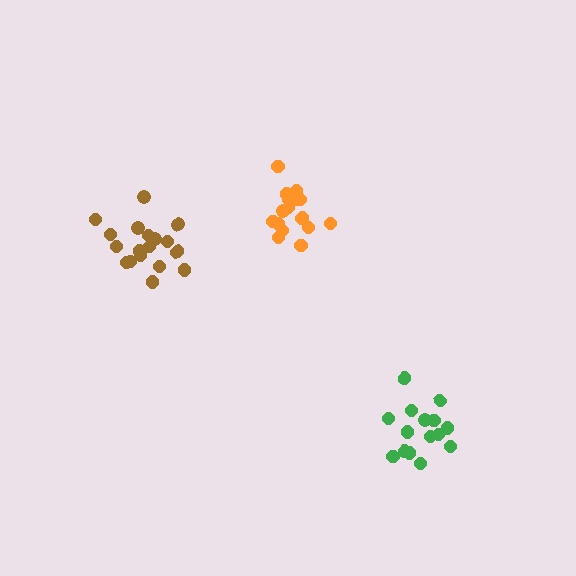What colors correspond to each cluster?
The clusters are colored: brown, green, orange.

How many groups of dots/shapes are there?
There are 3 groups.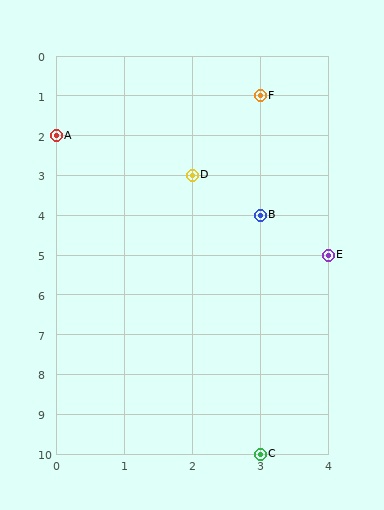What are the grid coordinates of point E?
Point E is at grid coordinates (4, 5).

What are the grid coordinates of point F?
Point F is at grid coordinates (3, 1).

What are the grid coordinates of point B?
Point B is at grid coordinates (3, 4).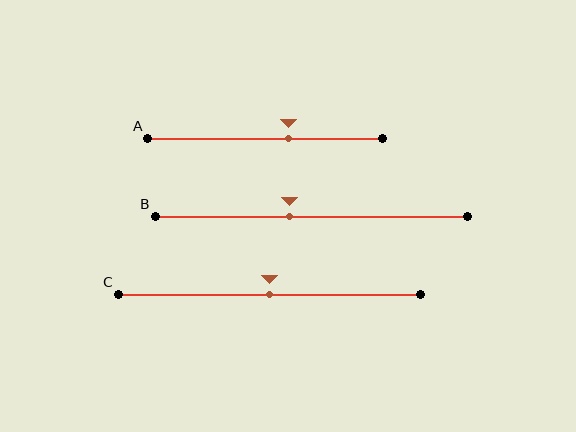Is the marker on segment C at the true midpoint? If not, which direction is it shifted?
Yes, the marker on segment C is at the true midpoint.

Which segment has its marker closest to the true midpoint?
Segment C has its marker closest to the true midpoint.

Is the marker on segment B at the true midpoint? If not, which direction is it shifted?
No, the marker on segment B is shifted to the left by about 7% of the segment length.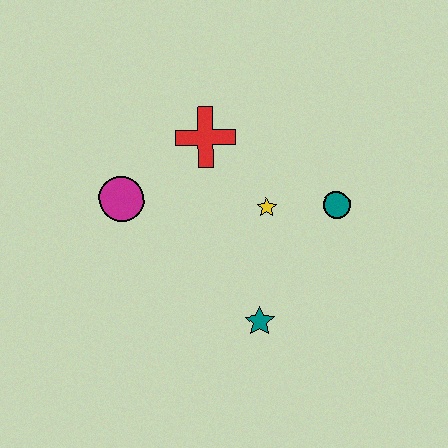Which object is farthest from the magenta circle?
The teal circle is farthest from the magenta circle.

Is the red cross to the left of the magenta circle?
No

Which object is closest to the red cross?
The yellow star is closest to the red cross.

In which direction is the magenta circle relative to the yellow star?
The magenta circle is to the left of the yellow star.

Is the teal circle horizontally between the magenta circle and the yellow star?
No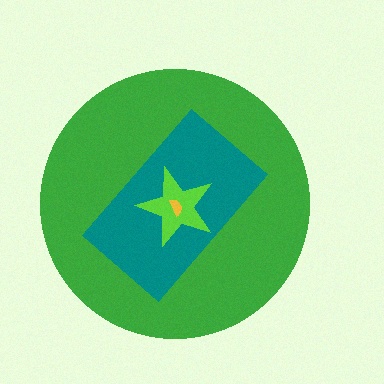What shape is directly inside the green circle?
The teal rectangle.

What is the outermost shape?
The green circle.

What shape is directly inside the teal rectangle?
The lime star.